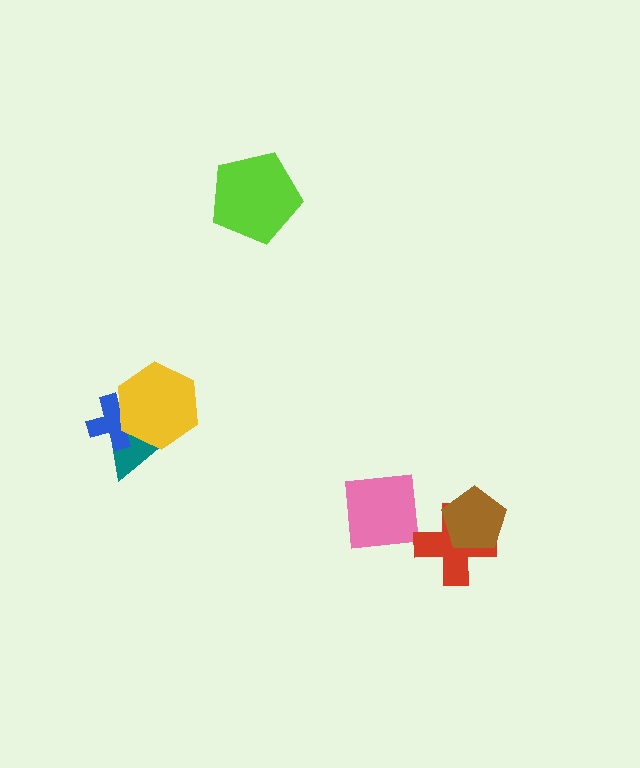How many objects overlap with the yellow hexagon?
2 objects overlap with the yellow hexagon.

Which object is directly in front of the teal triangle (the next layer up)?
The blue cross is directly in front of the teal triangle.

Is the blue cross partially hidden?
Yes, it is partially covered by another shape.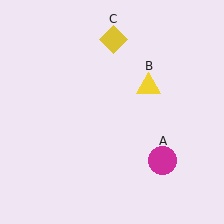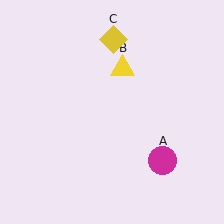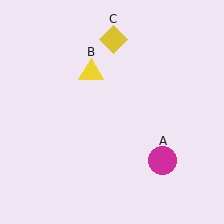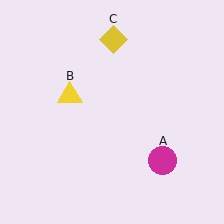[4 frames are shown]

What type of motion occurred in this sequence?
The yellow triangle (object B) rotated counterclockwise around the center of the scene.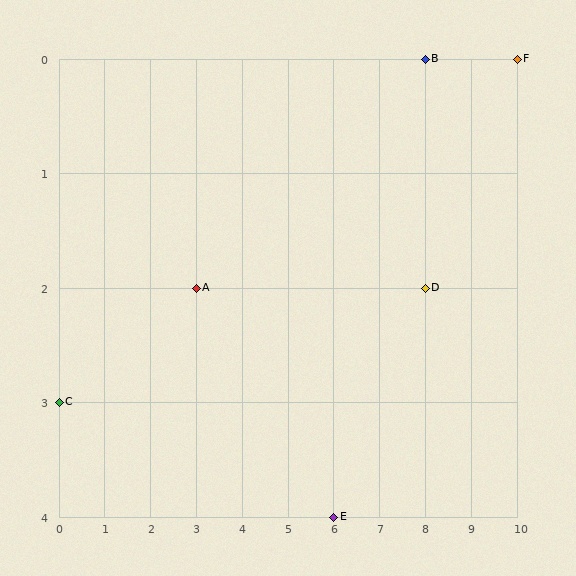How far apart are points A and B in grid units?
Points A and B are 5 columns and 2 rows apart (about 5.4 grid units diagonally).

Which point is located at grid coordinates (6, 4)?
Point E is at (6, 4).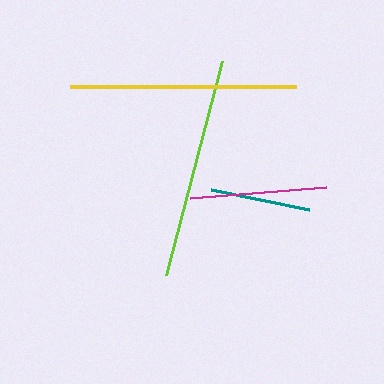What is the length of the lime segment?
The lime segment is approximately 222 pixels long.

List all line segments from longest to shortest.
From longest to shortest: yellow, lime, magenta, teal.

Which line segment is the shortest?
The teal line is the shortest at approximately 100 pixels.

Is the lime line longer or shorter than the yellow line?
The yellow line is longer than the lime line.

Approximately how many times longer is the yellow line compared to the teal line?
The yellow line is approximately 2.3 times the length of the teal line.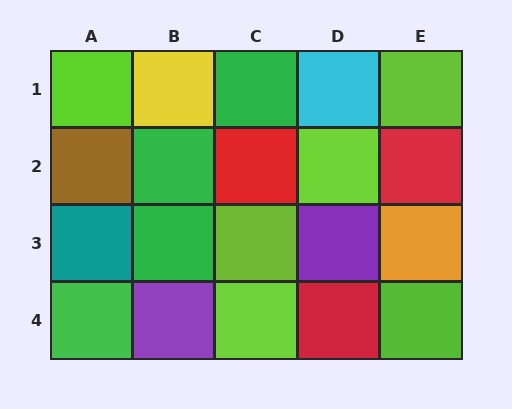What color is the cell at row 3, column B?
Green.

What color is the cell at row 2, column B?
Green.